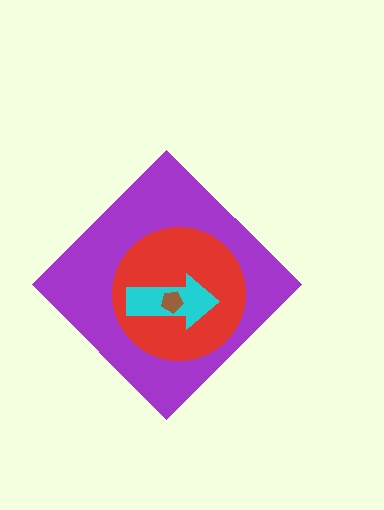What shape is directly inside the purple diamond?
The red circle.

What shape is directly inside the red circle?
The cyan arrow.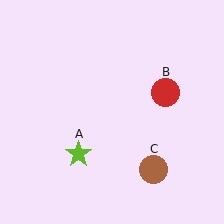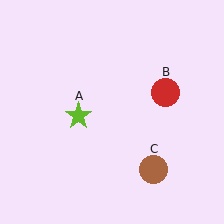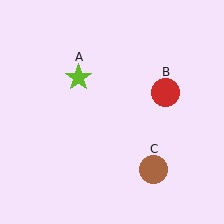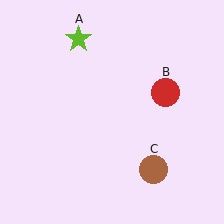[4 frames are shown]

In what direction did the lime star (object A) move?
The lime star (object A) moved up.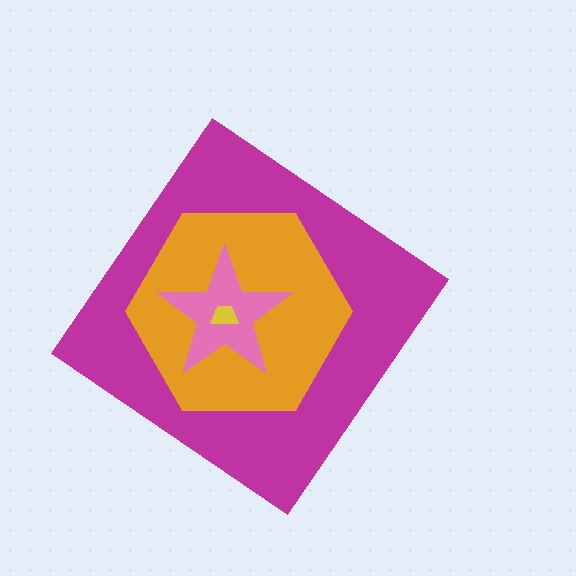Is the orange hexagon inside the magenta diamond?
Yes.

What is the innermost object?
The yellow trapezoid.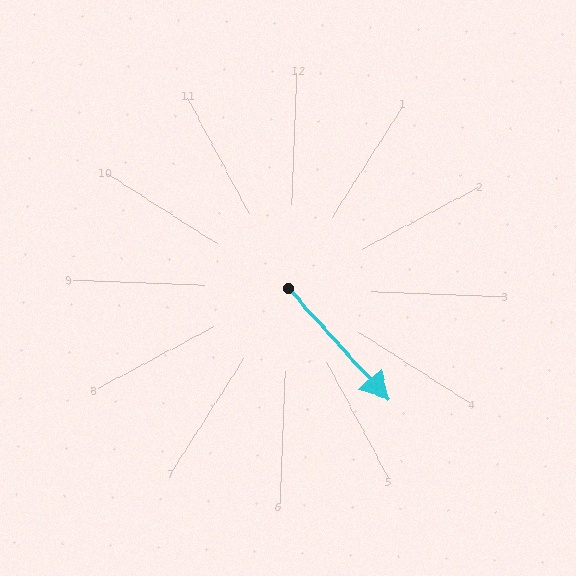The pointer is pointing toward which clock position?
Roughly 5 o'clock.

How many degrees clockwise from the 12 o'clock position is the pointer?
Approximately 136 degrees.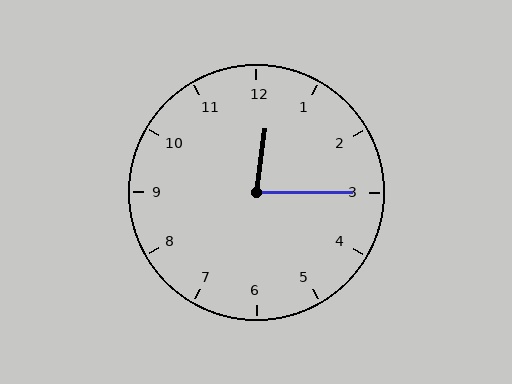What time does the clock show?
12:15.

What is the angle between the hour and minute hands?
Approximately 82 degrees.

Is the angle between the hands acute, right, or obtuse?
It is acute.